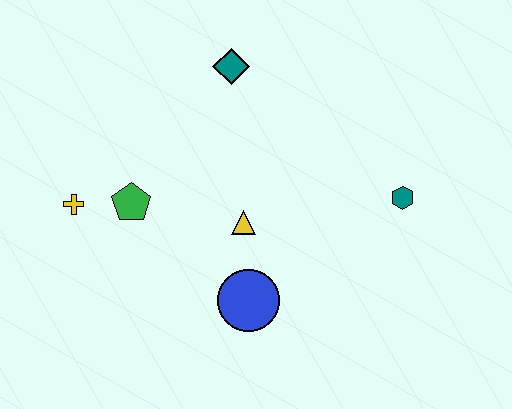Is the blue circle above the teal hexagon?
No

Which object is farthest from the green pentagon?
The teal hexagon is farthest from the green pentagon.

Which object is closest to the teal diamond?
The yellow triangle is closest to the teal diamond.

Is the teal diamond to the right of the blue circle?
No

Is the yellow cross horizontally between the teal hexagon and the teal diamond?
No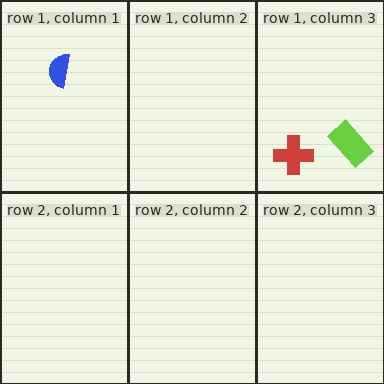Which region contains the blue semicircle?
The row 1, column 1 region.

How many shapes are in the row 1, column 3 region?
2.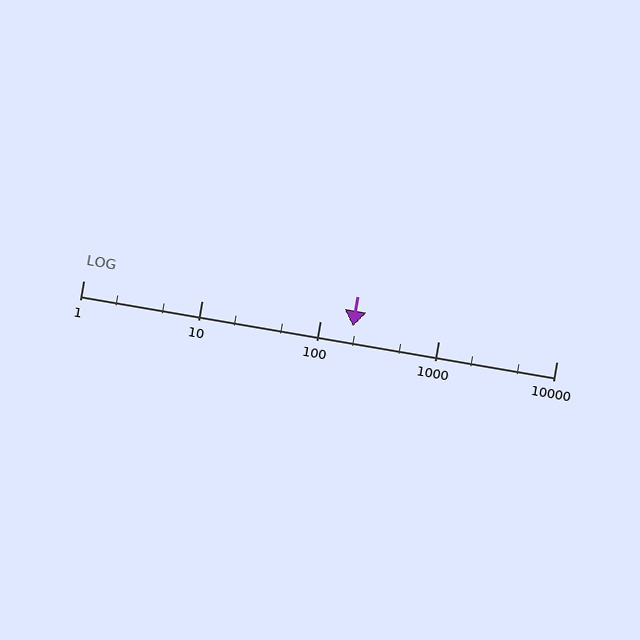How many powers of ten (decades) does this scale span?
The scale spans 4 decades, from 1 to 10000.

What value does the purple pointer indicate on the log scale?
The pointer indicates approximately 190.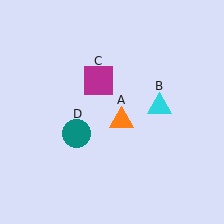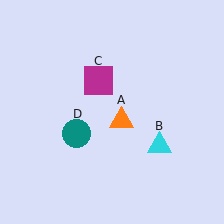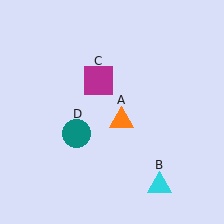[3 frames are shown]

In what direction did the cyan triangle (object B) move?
The cyan triangle (object B) moved down.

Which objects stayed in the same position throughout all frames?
Orange triangle (object A) and magenta square (object C) and teal circle (object D) remained stationary.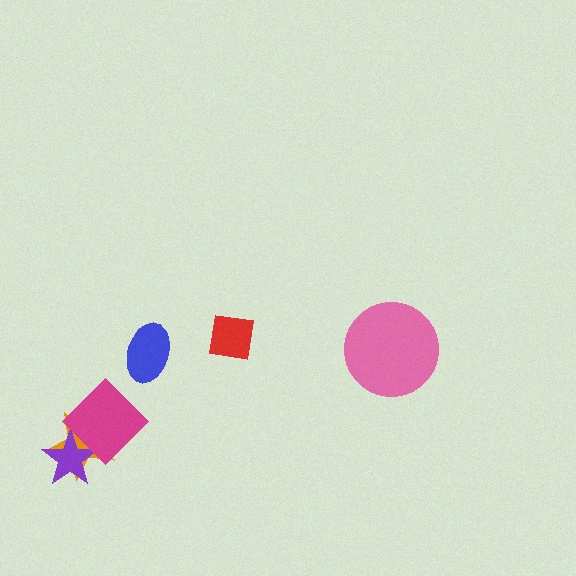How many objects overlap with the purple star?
2 objects overlap with the purple star.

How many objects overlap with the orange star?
2 objects overlap with the orange star.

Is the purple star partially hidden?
Yes, it is partially covered by another shape.